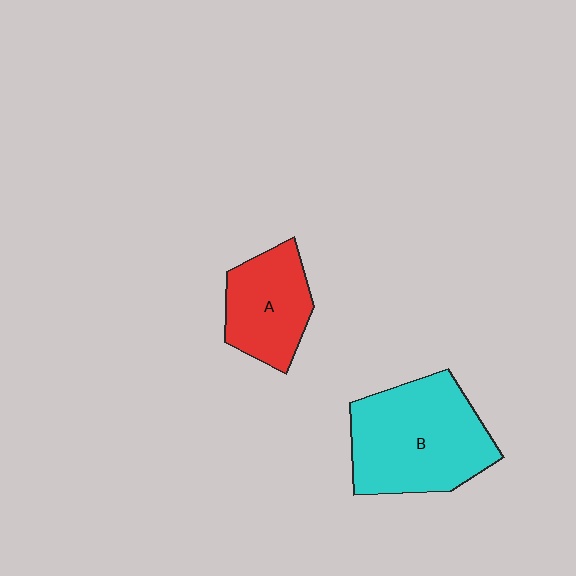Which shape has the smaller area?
Shape A (red).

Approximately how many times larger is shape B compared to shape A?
Approximately 1.6 times.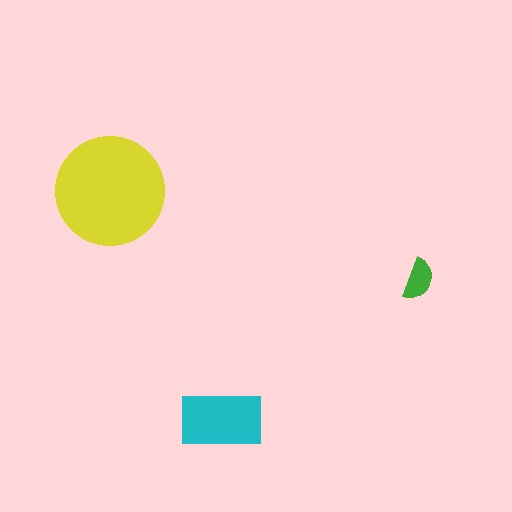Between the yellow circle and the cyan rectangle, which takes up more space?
The yellow circle.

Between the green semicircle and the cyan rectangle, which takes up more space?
The cyan rectangle.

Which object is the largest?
The yellow circle.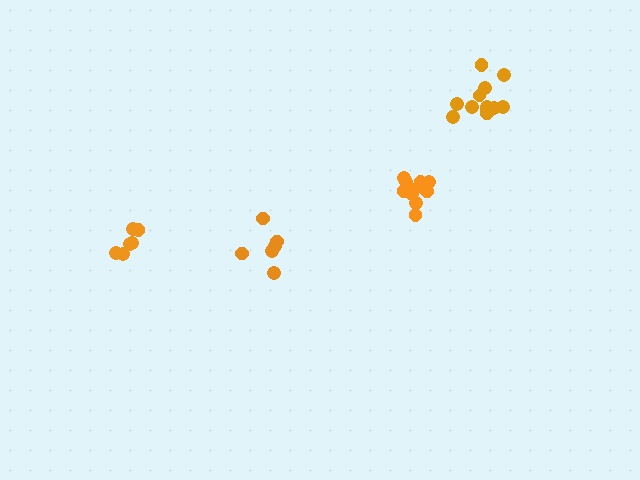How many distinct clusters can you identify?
There are 4 distinct clusters.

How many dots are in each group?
Group 1: 10 dots, Group 2: 6 dots, Group 3: 12 dots, Group 4: 6 dots (34 total).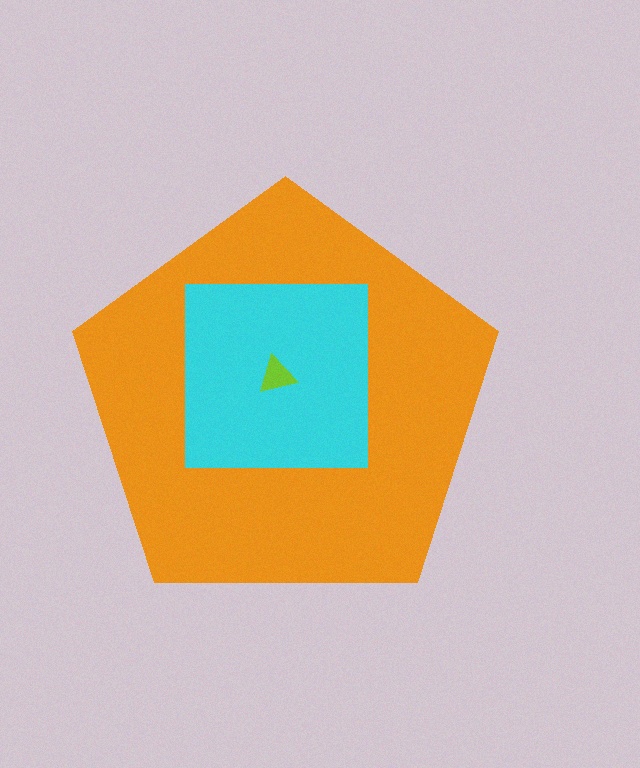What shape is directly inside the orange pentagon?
The cyan square.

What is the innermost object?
The lime triangle.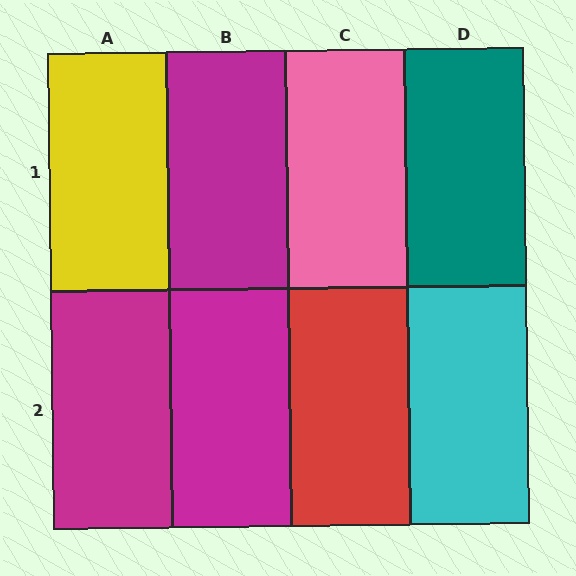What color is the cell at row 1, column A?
Yellow.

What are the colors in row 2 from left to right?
Magenta, magenta, red, cyan.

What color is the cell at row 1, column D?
Teal.